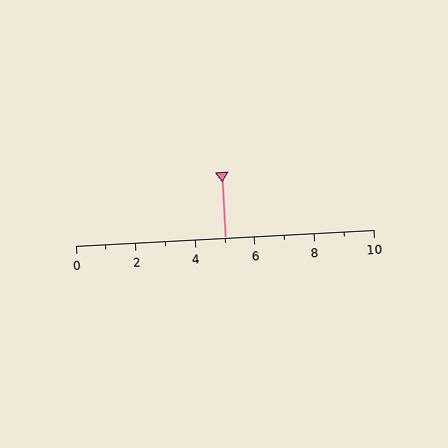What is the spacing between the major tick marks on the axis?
The major ticks are spaced 2 apart.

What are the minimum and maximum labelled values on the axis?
The axis runs from 0 to 10.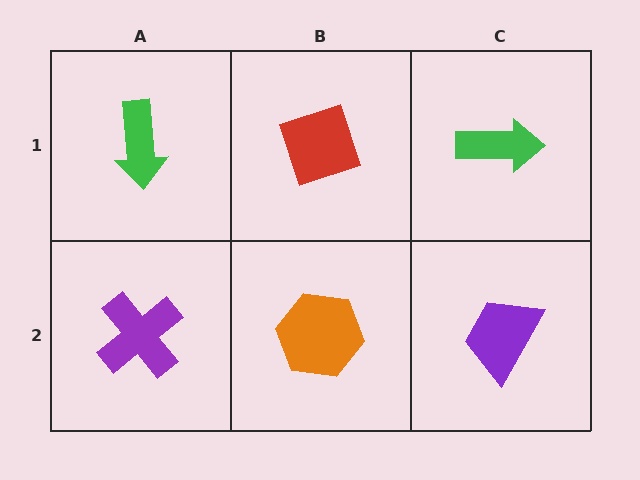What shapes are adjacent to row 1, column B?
An orange hexagon (row 2, column B), a green arrow (row 1, column A), a green arrow (row 1, column C).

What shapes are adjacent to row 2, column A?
A green arrow (row 1, column A), an orange hexagon (row 2, column B).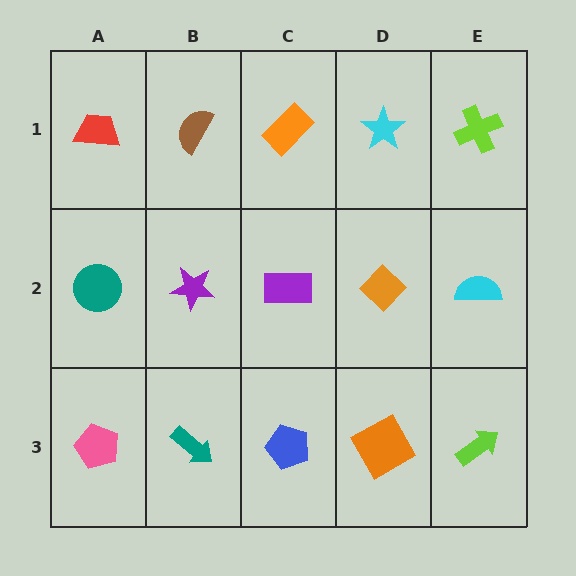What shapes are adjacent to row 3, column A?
A teal circle (row 2, column A), a teal arrow (row 3, column B).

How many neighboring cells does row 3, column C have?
3.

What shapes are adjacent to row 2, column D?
A cyan star (row 1, column D), an orange square (row 3, column D), a purple rectangle (row 2, column C), a cyan semicircle (row 2, column E).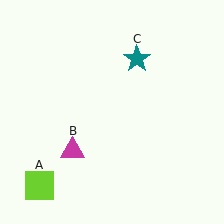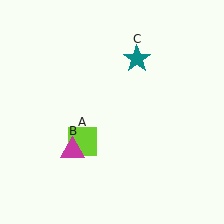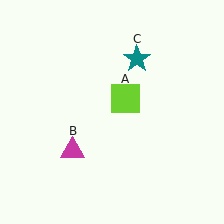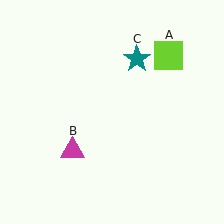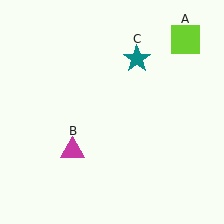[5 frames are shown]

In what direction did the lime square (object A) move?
The lime square (object A) moved up and to the right.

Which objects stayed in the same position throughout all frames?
Magenta triangle (object B) and teal star (object C) remained stationary.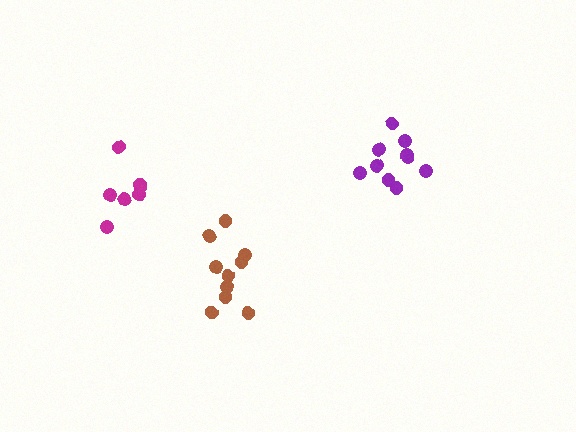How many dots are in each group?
Group 1: 10 dots, Group 2: 7 dots, Group 3: 10 dots (27 total).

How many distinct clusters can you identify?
There are 3 distinct clusters.